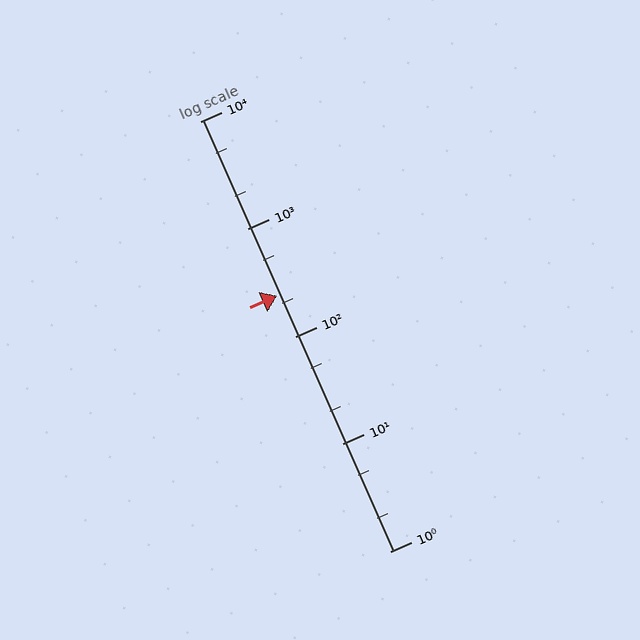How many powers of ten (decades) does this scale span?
The scale spans 4 decades, from 1 to 10000.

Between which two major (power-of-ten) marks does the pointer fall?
The pointer is between 100 and 1000.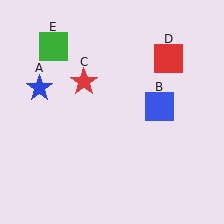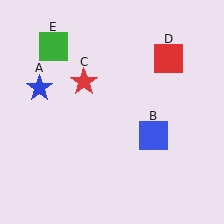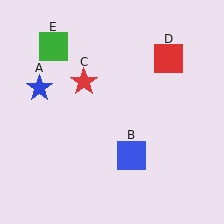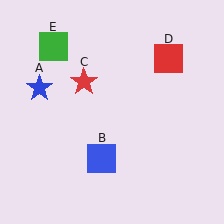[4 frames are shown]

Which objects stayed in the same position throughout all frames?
Blue star (object A) and red star (object C) and red square (object D) and green square (object E) remained stationary.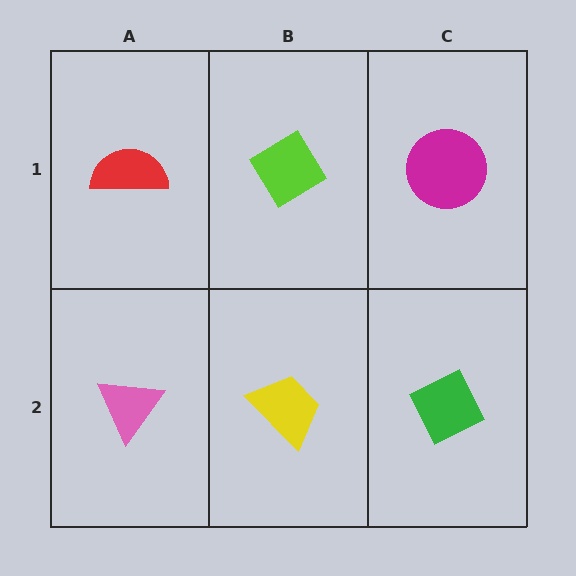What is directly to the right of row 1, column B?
A magenta circle.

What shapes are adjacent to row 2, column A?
A red semicircle (row 1, column A), a yellow trapezoid (row 2, column B).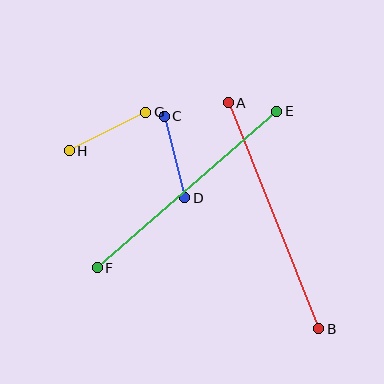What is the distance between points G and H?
The distance is approximately 86 pixels.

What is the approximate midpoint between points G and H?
The midpoint is at approximately (107, 131) pixels.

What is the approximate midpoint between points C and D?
The midpoint is at approximately (174, 157) pixels.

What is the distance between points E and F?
The distance is approximately 238 pixels.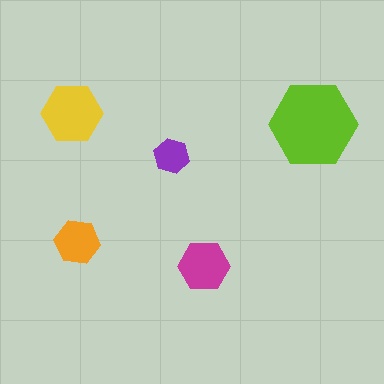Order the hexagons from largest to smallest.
the lime one, the yellow one, the magenta one, the orange one, the purple one.